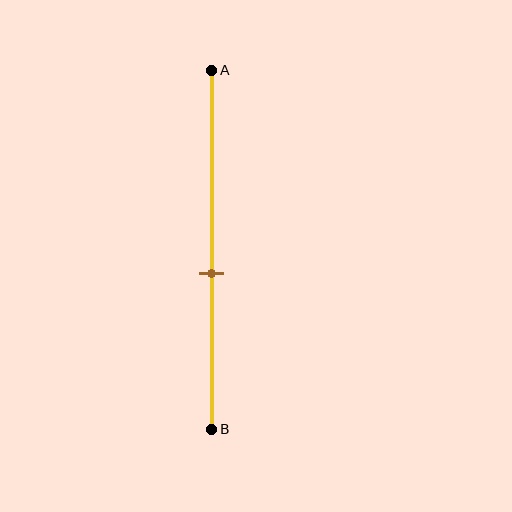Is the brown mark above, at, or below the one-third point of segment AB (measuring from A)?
The brown mark is below the one-third point of segment AB.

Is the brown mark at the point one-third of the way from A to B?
No, the mark is at about 55% from A, not at the 33% one-third point.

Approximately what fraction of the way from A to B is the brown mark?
The brown mark is approximately 55% of the way from A to B.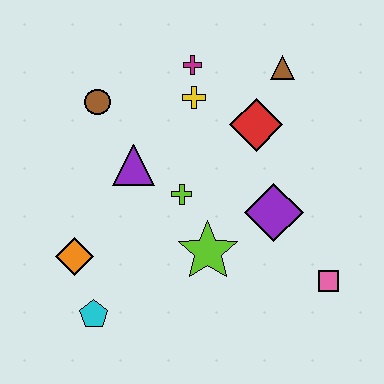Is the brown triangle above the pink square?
Yes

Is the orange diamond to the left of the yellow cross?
Yes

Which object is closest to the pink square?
The purple diamond is closest to the pink square.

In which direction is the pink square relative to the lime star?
The pink square is to the right of the lime star.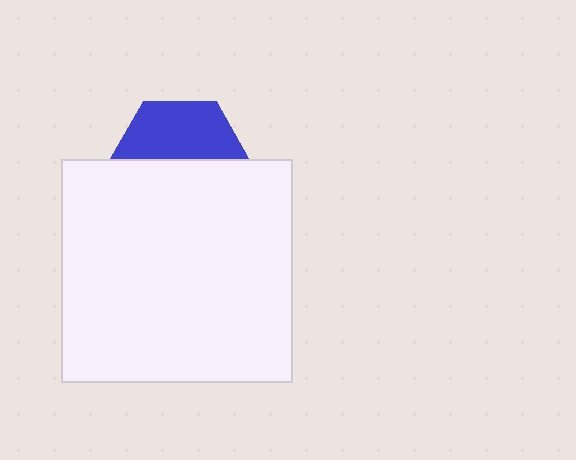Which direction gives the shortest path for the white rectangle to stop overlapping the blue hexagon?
Moving down gives the shortest separation.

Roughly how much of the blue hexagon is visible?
A small part of it is visible (roughly 44%).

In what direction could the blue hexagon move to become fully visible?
The blue hexagon could move up. That would shift it out from behind the white rectangle entirely.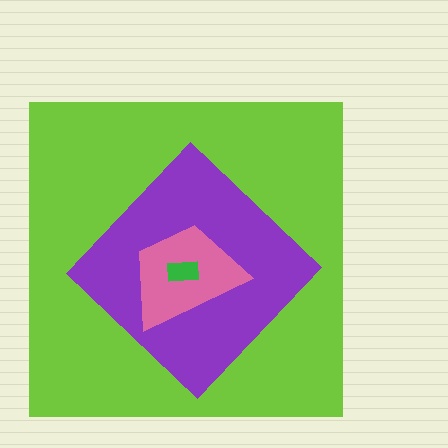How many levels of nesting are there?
4.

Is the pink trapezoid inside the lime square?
Yes.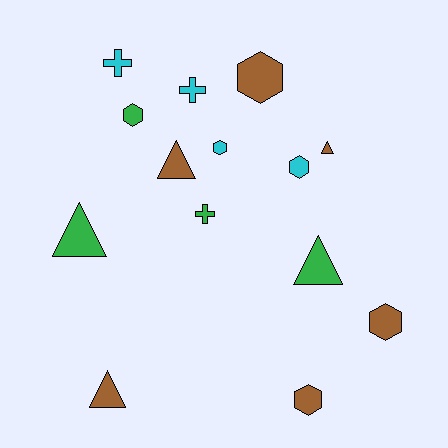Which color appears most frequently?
Brown, with 6 objects.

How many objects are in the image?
There are 14 objects.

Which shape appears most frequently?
Hexagon, with 6 objects.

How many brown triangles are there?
There are 3 brown triangles.